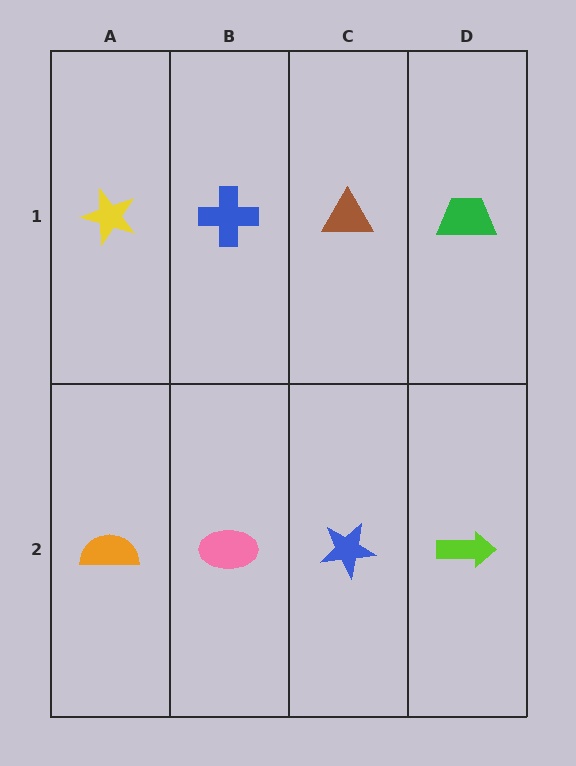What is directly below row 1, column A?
An orange semicircle.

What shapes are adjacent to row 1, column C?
A blue star (row 2, column C), a blue cross (row 1, column B), a green trapezoid (row 1, column D).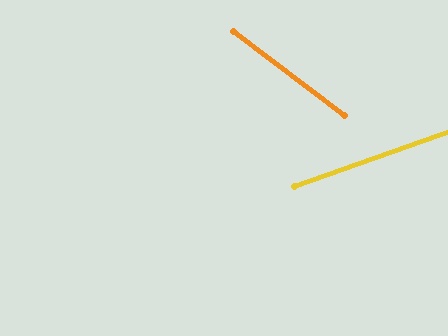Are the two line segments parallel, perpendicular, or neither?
Neither parallel nor perpendicular — they differ by about 57°.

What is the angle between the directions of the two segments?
Approximately 57 degrees.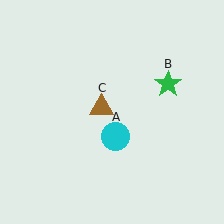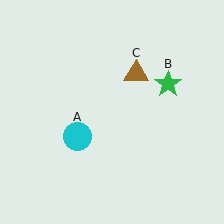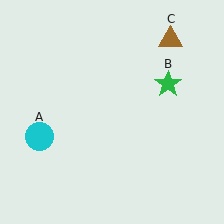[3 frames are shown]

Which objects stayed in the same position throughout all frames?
Green star (object B) remained stationary.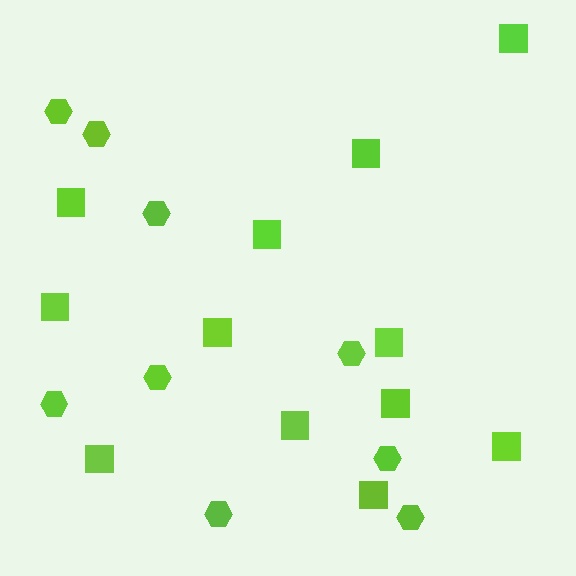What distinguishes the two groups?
There are 2 groups: one group of squares (12) and one group of hexagons (9).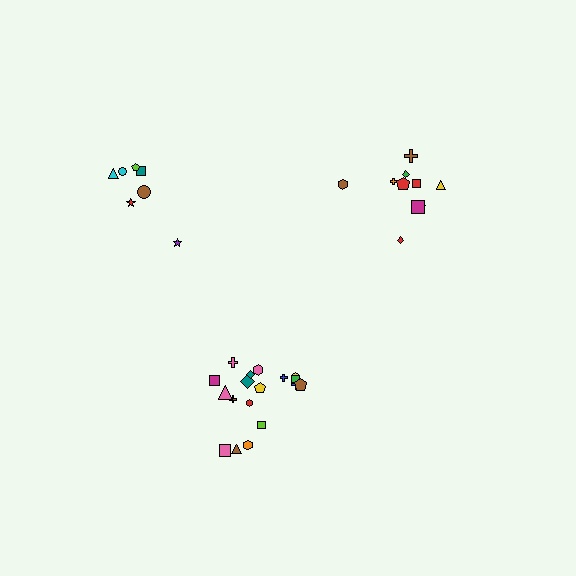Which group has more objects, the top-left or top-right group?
The top-right group.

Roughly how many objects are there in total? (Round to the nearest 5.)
Roughly 35 objects in total.